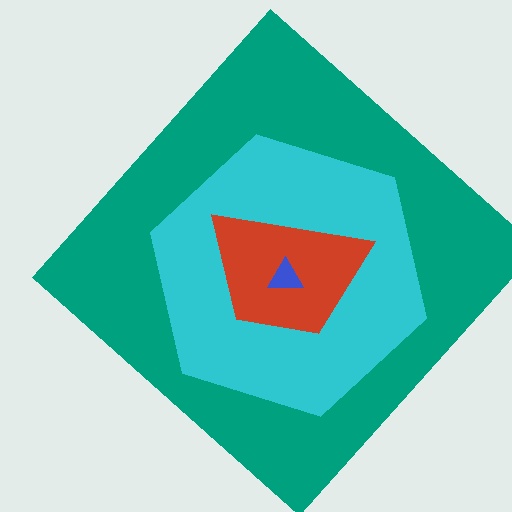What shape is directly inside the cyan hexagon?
The red trapezoid.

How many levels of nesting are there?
4.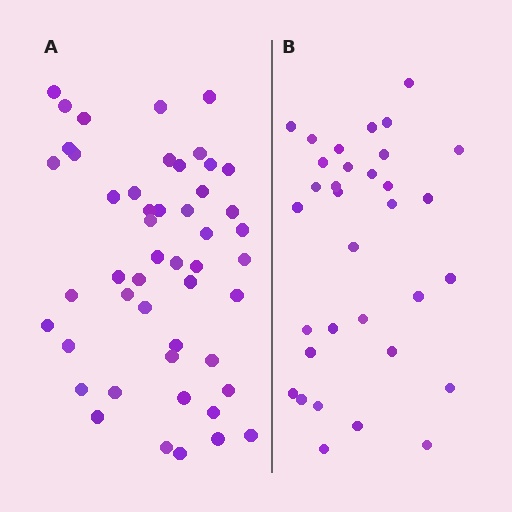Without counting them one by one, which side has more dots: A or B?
Region A (the left region) has more dots.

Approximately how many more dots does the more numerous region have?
Region A has approximately 15 more dots than region B.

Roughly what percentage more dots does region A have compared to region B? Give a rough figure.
About 50% more.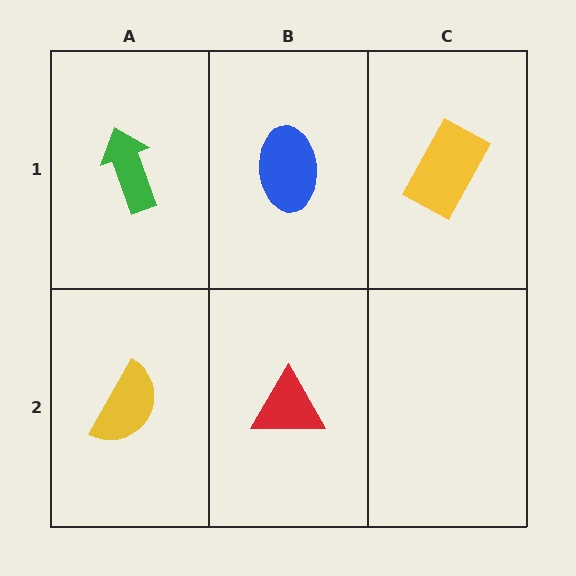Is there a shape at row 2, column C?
No, that cell is empty.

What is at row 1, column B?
A blue ellipse.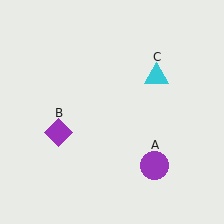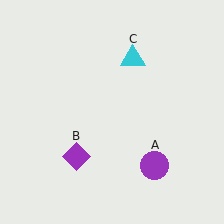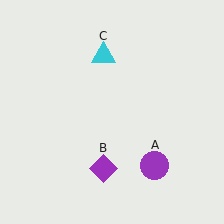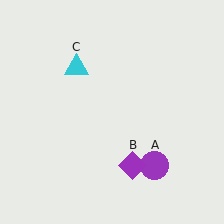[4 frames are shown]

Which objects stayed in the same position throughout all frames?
Purple circle (object A) remained stationary.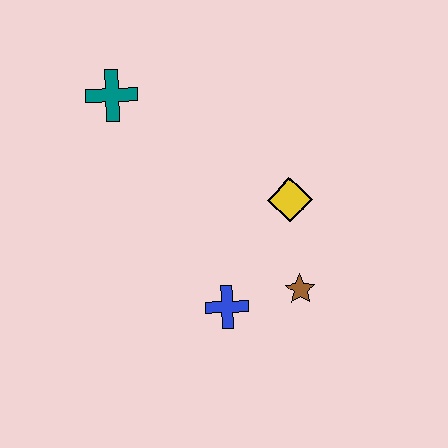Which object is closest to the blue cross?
The brown star is closest to the blue cross.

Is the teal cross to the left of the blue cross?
Yes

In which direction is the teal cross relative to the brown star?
The teal cross is above the brown star.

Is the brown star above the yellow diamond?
No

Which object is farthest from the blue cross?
The teal cross is farthest from the blue cross.